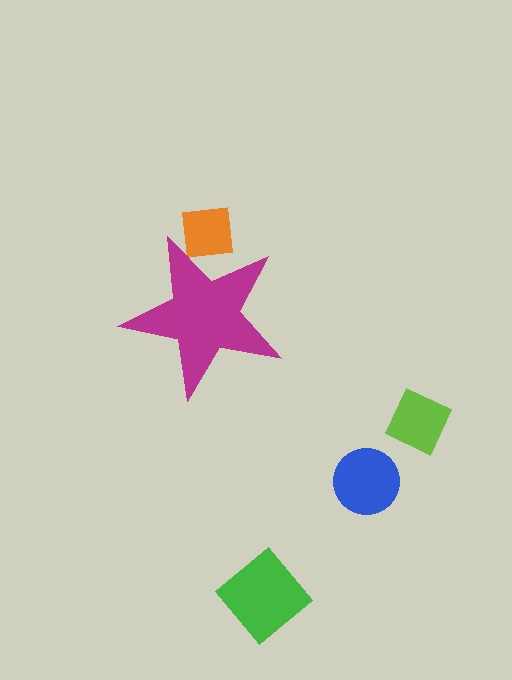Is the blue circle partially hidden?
No, the blue circle is fully visible.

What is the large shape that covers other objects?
A magenta star.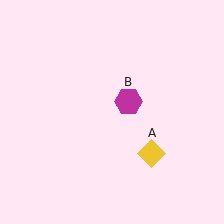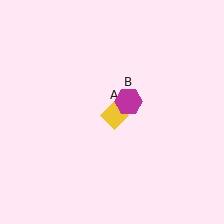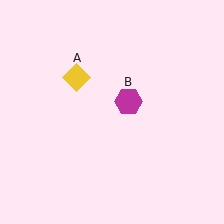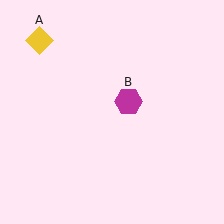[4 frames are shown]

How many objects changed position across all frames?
1 object changed position: yellow diamond (object A).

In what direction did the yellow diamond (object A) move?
The yellow diamond (object A) moved up and to the left.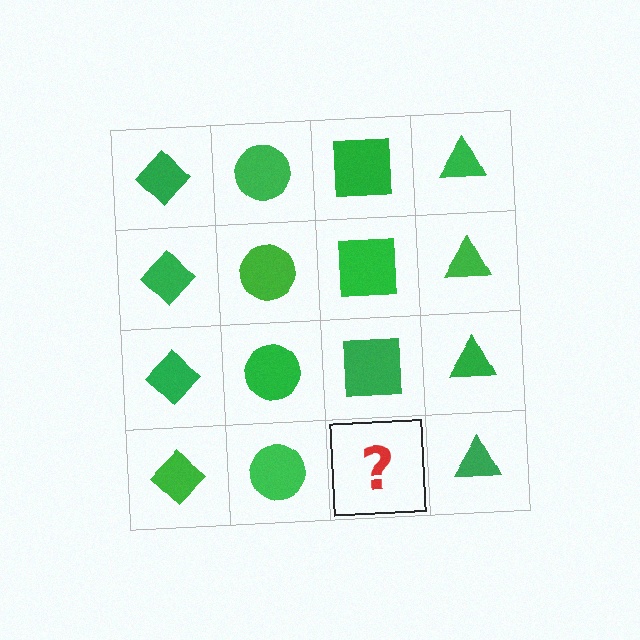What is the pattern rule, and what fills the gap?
The rule is that each column has a consistent shape. The gap should be filled with a green square.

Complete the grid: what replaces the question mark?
The question mark should be replaced with a green square.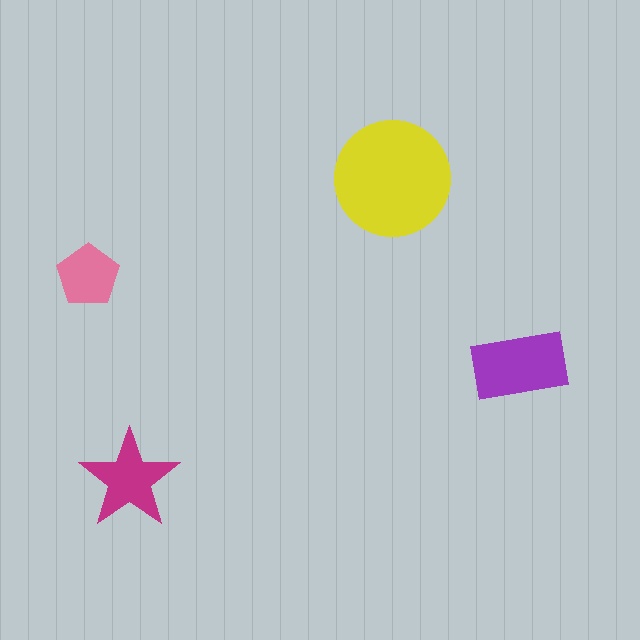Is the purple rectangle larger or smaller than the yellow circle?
Smaller.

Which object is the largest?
The yellow circle.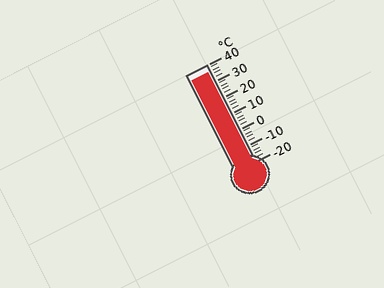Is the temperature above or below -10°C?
The temperature is above -10°C.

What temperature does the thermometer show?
The thermometer shows approximately 36°C.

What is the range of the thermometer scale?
The thermometer scale ranges from -20°C to 40°C.